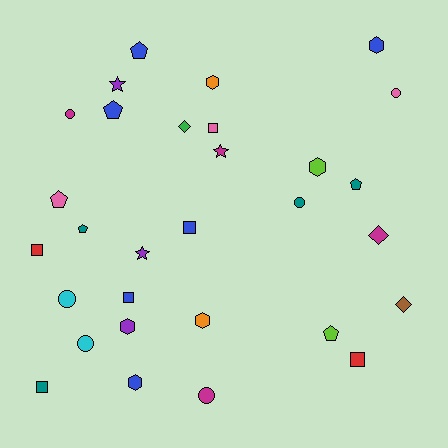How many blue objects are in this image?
There are 6 blue objects.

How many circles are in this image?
There are 6 circles.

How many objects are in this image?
There are 30 objects.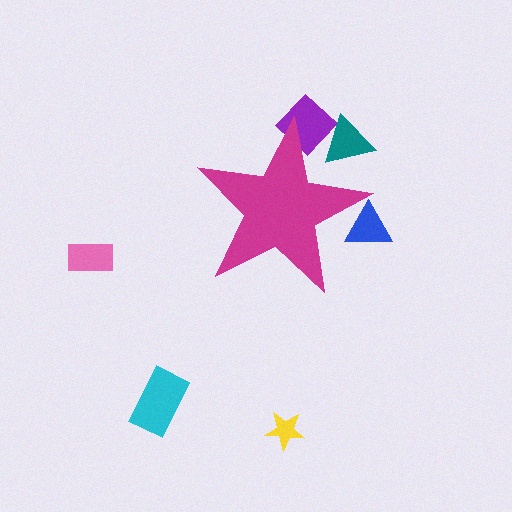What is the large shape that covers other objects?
A magenta star.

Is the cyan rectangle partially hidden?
No, the cyan rectangle is fully visible.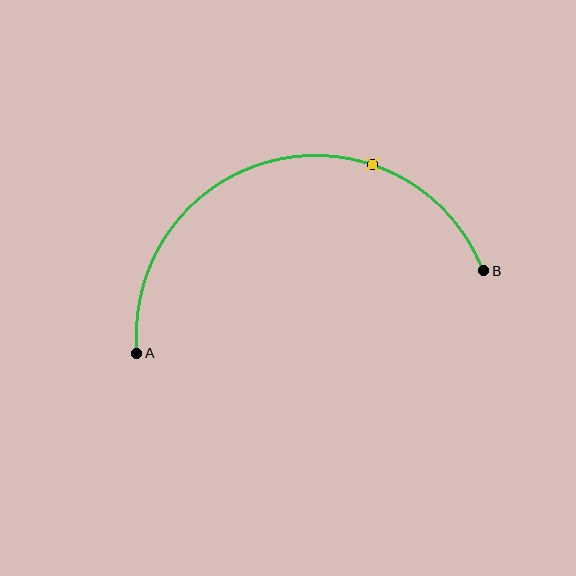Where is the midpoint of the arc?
The arc midpoint is the point on the curve farthest from the straight line joining A and B. It sits above that line.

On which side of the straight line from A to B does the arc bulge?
The arc bulges above the straight line connecting A and B.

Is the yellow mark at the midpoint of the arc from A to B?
No. The yellow mark lies on the arc but is closer to endpoint B. The arc midpoint would be at the point on the curve equidistant along the arc from both A and B.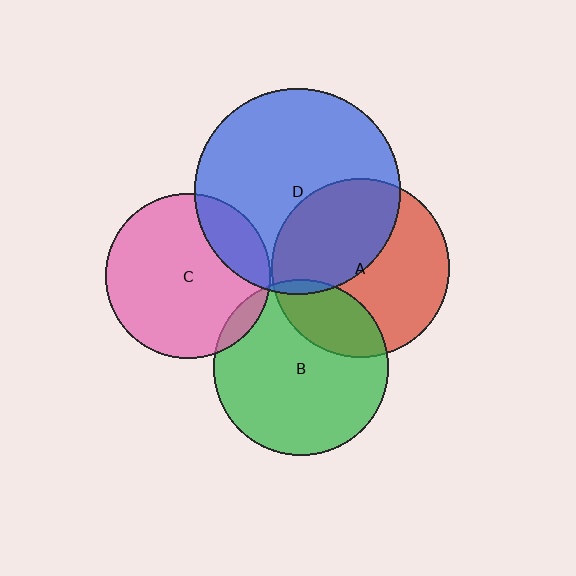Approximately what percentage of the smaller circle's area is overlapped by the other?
Approximately 25%.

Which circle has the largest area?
Circle D (blue).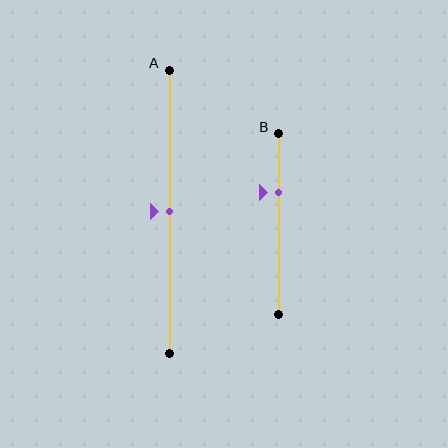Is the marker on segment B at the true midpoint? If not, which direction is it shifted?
No, the marker on segment B is shifted upward by about 18% of the segment length.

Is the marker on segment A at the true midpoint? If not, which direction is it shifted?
Yes, the marker on segment A is at the true midpoint.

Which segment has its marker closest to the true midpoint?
Segment A has its marker closest to the true midpoint.